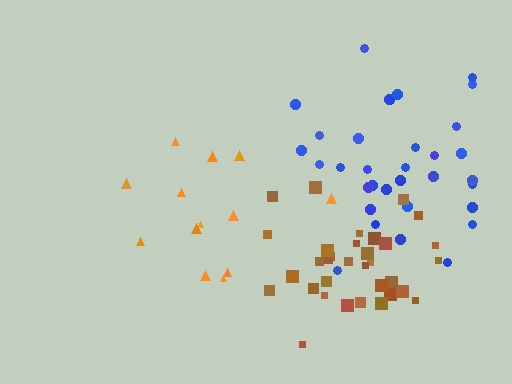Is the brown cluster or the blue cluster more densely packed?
Brown.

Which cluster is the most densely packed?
Brown.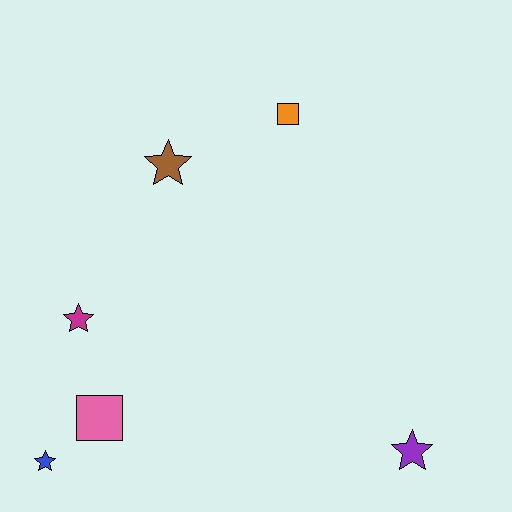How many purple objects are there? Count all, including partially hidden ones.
There is 1 purple object.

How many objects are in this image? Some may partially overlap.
There are 6 objects.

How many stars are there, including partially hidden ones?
There are 4 stars.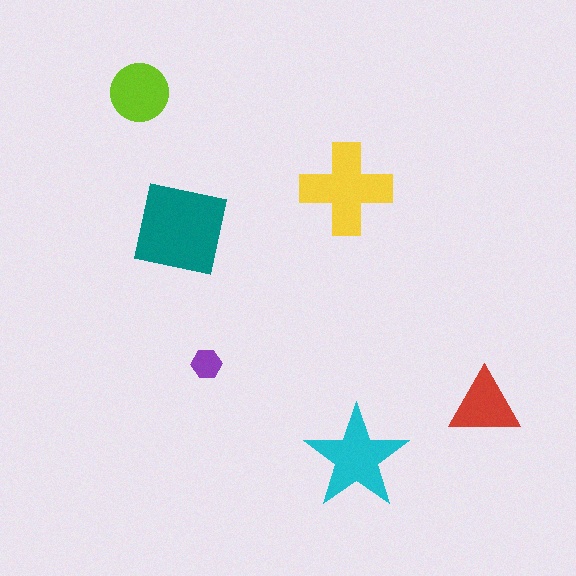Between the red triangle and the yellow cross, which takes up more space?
The yellow cross.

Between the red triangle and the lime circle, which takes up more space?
The lime circle.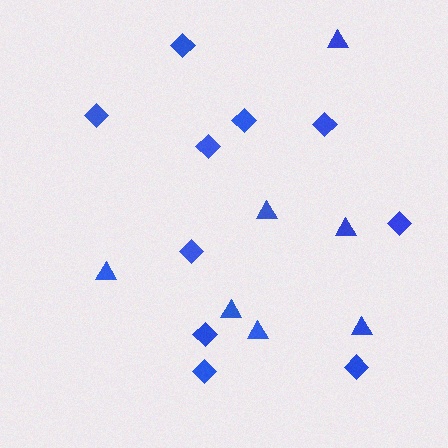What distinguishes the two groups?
There are 2 groups: one group of diamonds (10) and one group of triangles (7).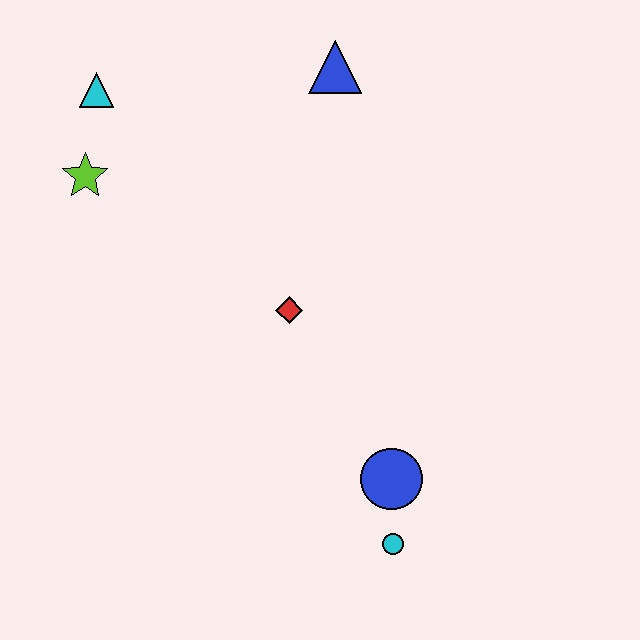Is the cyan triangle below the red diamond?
No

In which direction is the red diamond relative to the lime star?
The red diamond is to the right of the lime star.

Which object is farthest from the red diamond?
The cyan triangle is farthest from the red diamond.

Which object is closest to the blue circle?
The cyan circle is closest to the blue circle.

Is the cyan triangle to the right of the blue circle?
No